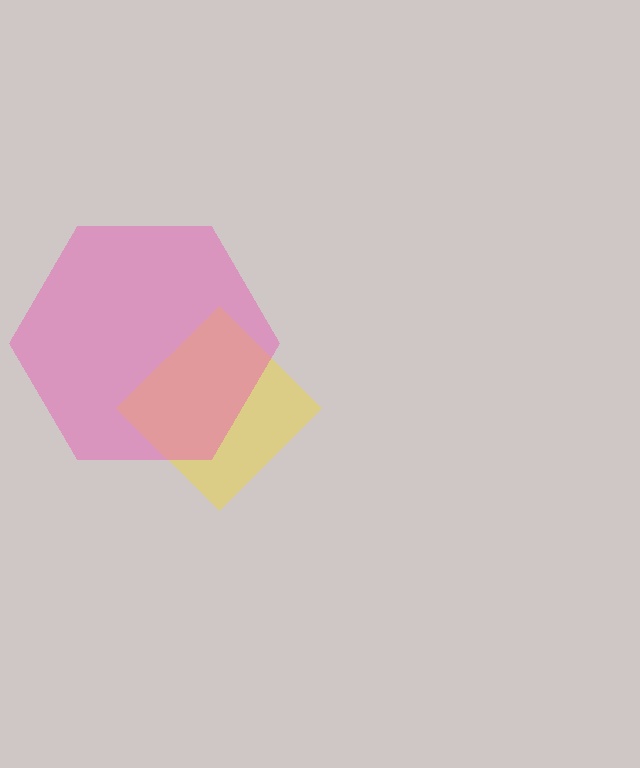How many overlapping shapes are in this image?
There are 2 overlapping shapes in the image.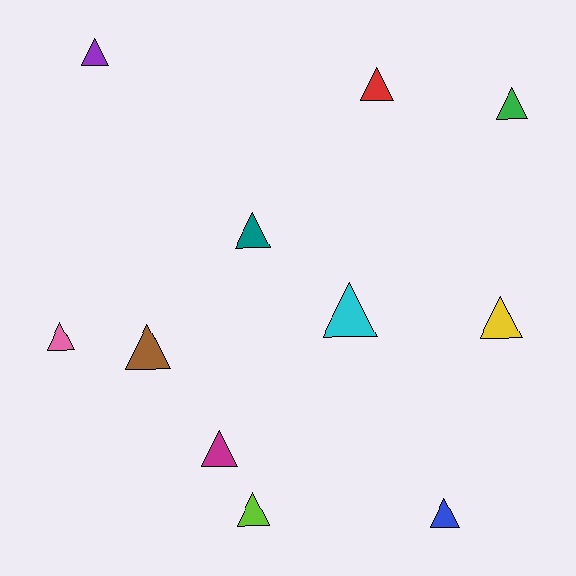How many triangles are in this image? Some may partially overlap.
There are 11 triangles.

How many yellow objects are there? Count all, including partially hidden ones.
There is 1 yellow object.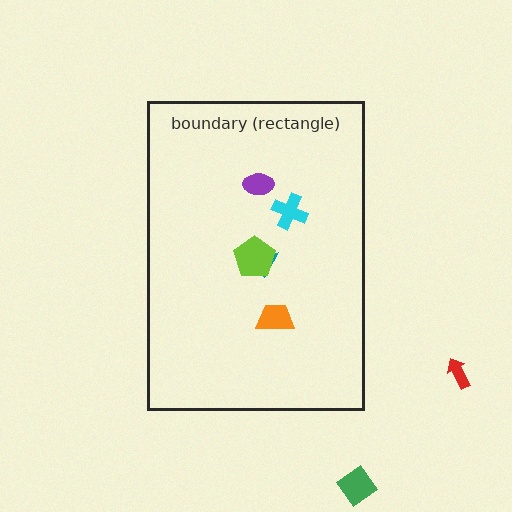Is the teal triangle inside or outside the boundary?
Inside.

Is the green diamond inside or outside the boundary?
Outside.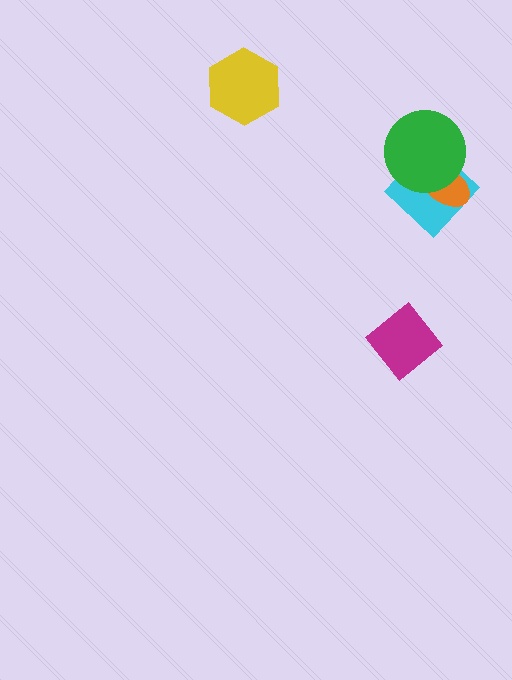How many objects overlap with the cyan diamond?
2 objects overlap with the cyan diamond.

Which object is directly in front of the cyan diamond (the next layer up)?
The orange ellipse is directly in front of the cyan diamond.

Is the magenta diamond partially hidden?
No, no other shape covers it.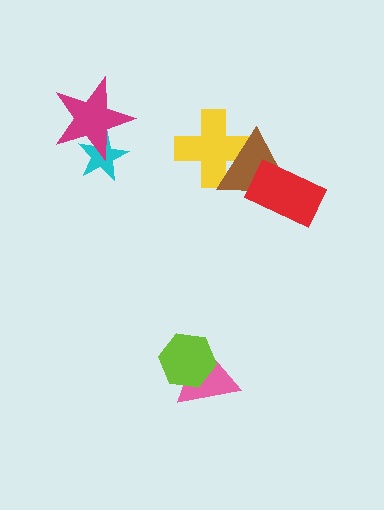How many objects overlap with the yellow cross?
1 object overlaps with the yellow cross.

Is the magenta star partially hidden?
No, no other shape covers it.